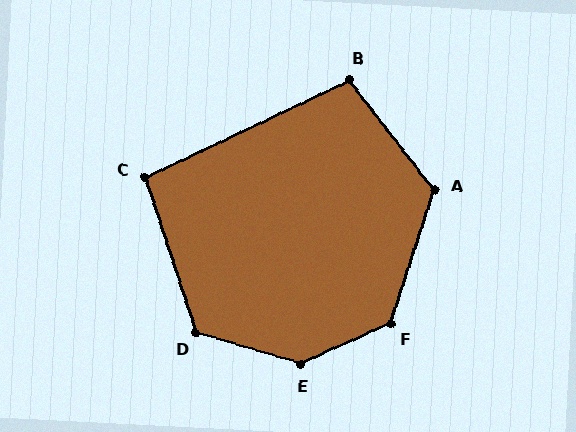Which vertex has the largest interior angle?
E, at approximately 139 degrees.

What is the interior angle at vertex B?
Approximately 103 degrees (obtuse).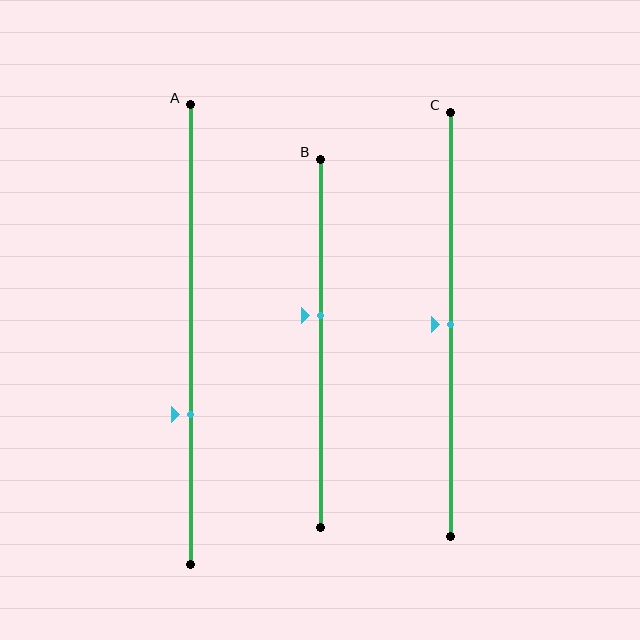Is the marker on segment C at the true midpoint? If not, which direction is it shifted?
Yes, the marker on segment C is at the true midpoint.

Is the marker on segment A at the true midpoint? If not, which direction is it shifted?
No, the marker on segment A is shifted downward by about 17% of the segment length.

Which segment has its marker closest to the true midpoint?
Segment C has its marker closest to the true midpoint.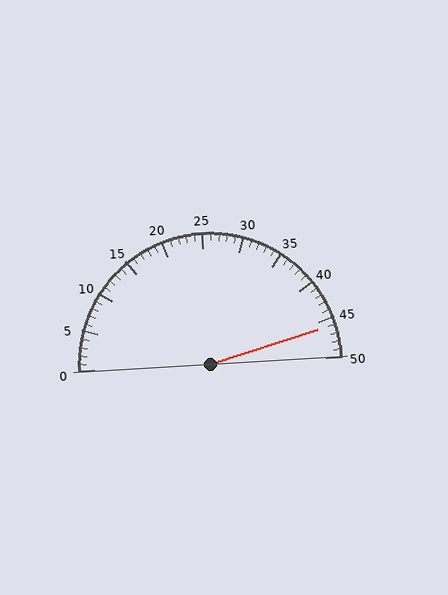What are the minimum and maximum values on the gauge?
The gauge ranges from 0 to 50.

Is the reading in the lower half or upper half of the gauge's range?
The reading is in the upper half of the range (0 to 50).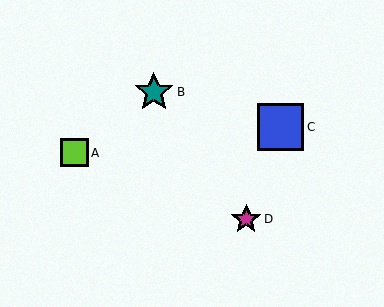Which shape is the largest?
The blue square (labeled C) is the largest.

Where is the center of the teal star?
The center of the teal star is at (154, 92).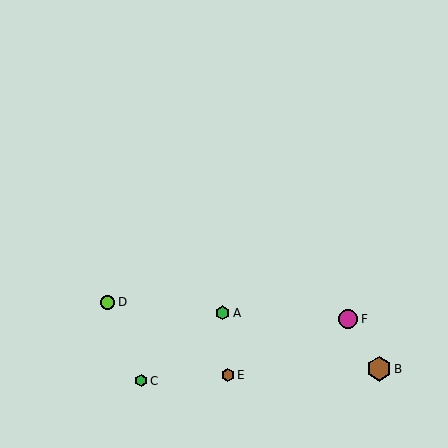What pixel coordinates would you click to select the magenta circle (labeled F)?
Click at (348, 319) to select the magenta circle F.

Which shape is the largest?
The brown hexagon (labeled B) is the largest.